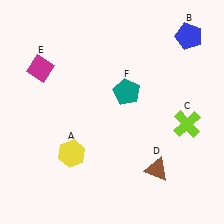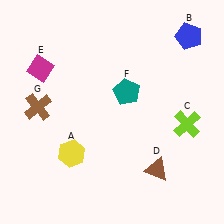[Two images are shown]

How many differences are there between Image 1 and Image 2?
There is 1 difference between the two images.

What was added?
A brown cross (G) was added in Image 2.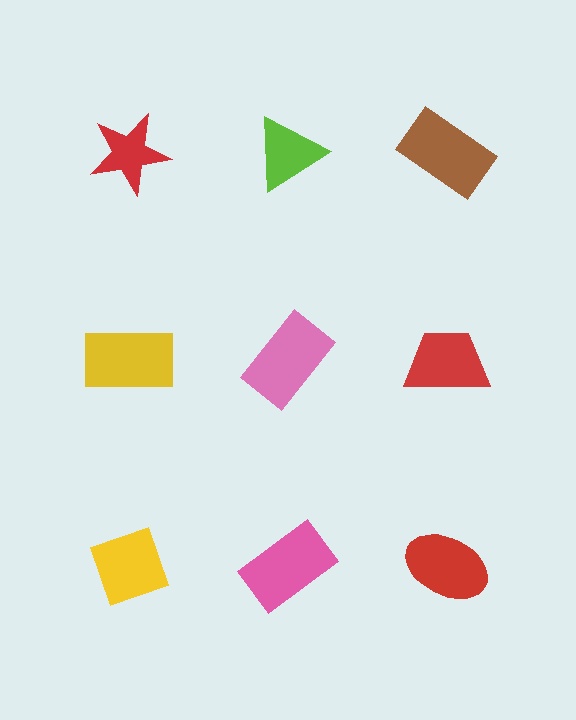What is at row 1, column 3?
A brown rectangle.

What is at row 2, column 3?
A red trapezoid.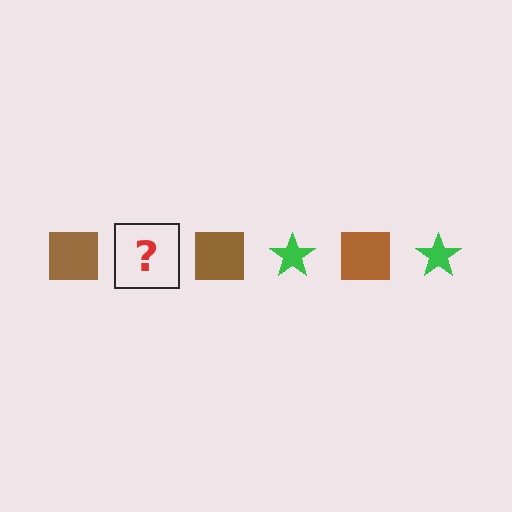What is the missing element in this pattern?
The missing element is a green star.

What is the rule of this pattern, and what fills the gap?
The rule is that the pattern alternates between brown square and green star. The gap should be filled with a green star.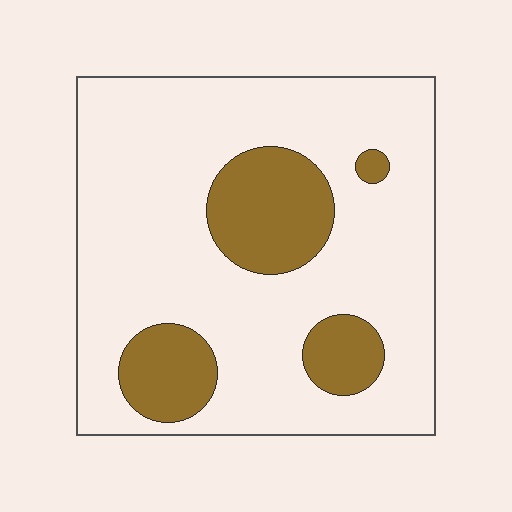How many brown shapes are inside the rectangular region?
4.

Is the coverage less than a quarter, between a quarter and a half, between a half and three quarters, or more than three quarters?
Less than a quarter.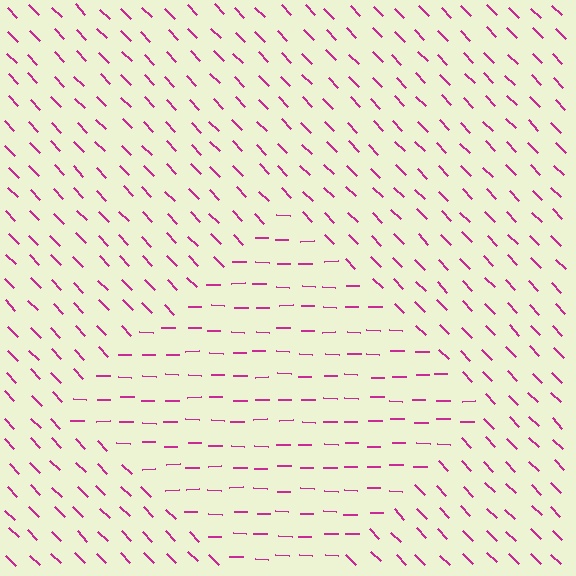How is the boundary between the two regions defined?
The boundary is defined purely by a change in line orientation (approximately 45 degrees difference). All lines are the same color and thickness.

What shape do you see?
I see a diamond.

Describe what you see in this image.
The image is filled with small magenta line segments. A diamond region in the image has lines oriented differently from the surrounding lines, creating a visible texture boundary.